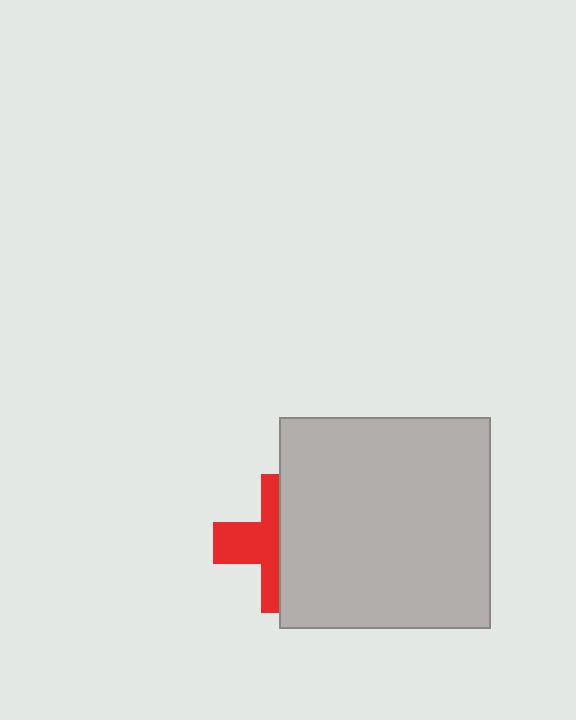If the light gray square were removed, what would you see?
You would see the complete red cross.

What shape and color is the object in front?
The object in front is a light gray square.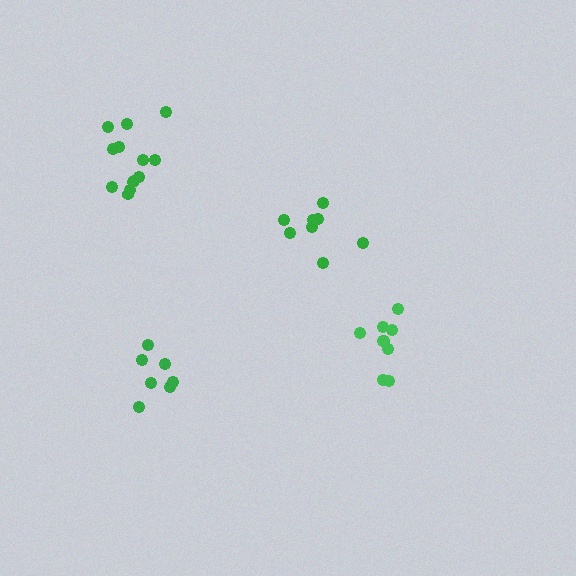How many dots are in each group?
Group 1: 8 dots, Group 2: 13 dots, Group 3: 7 dots, Group 4: 9 dots (37 total).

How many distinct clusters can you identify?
There are 4 distinct clusters.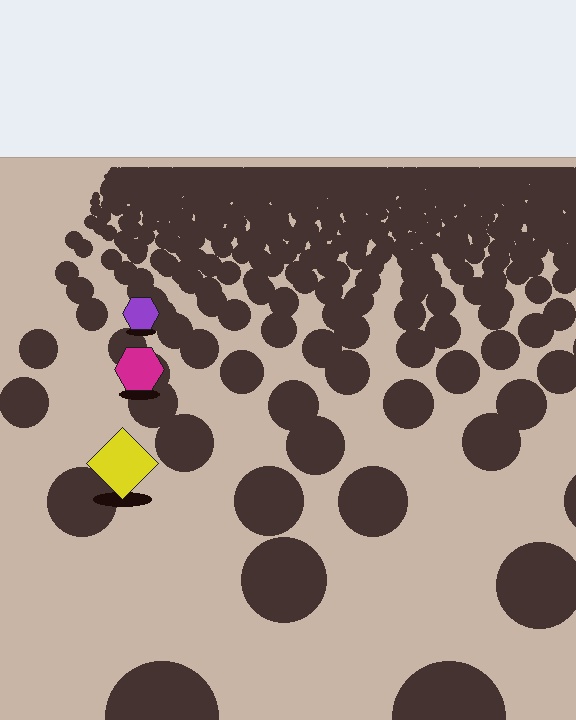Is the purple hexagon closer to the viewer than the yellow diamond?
No. The yellow diamond is closer — you can tell from the texture gradient: the ground texture is coarser near it.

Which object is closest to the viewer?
The yellow diamond is closest. The texture marks near it are larger and more spread out.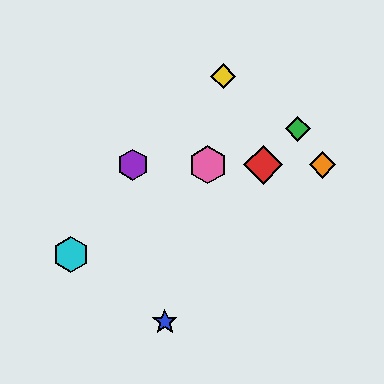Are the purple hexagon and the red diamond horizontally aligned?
Yes, both are at y≈165.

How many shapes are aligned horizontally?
4 shapes (the red diamond, the purple hexagon, the orange diamond, the pink hexagon) are aligned horizontally.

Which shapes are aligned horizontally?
The red diamond, the purple hexagon, the orange diamond, the pink hexagon are aligned horizontally.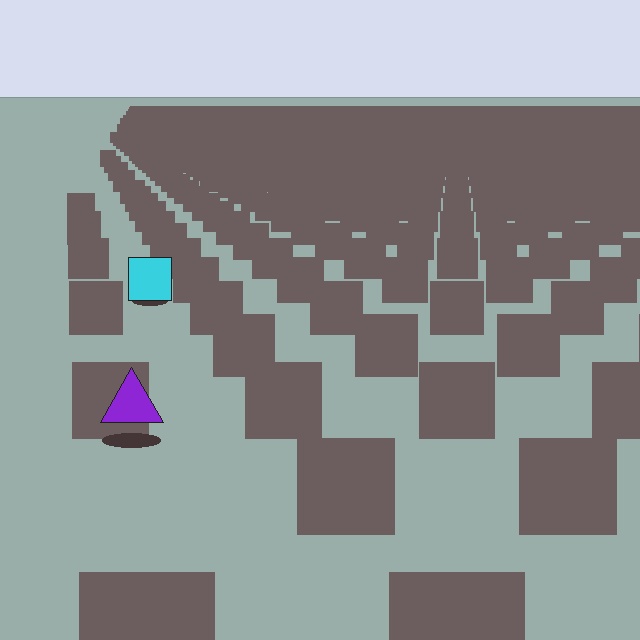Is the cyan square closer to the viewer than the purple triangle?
No. The purple triangle is closer — you can tell from the texture gradient: the ground texture is coarser near it.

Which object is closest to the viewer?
The purple triangle is closest. The texture marks near it are larger and more spread out.